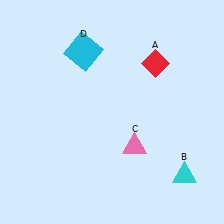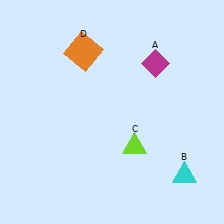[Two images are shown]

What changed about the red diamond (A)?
In Image 1, A is red. In Image 2, it changed to magenta.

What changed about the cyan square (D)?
In Image 1, D is cyan. In Image 2, it changed to orange.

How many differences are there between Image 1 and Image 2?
There are 3 differences between the two images.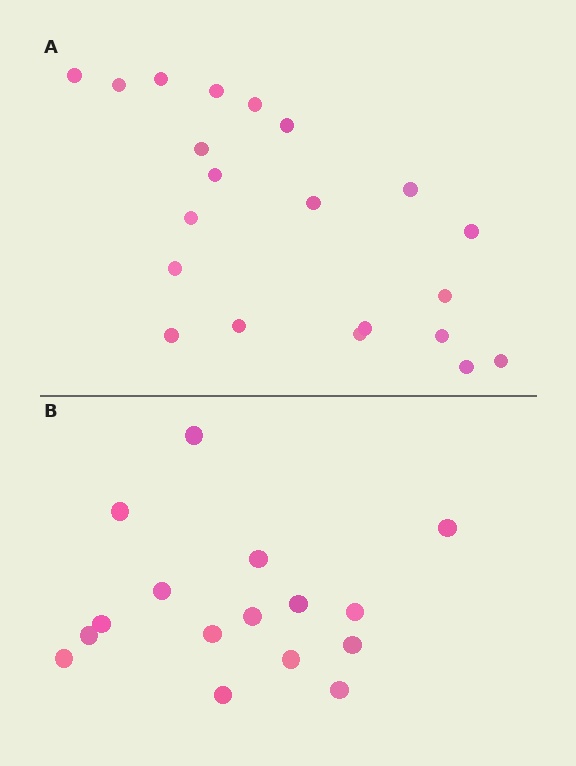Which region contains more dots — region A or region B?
Region A (the top region) has more dots.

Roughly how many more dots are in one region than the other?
Region A has about 5 more dots than region B.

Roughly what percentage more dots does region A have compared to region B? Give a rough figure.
About 30% more.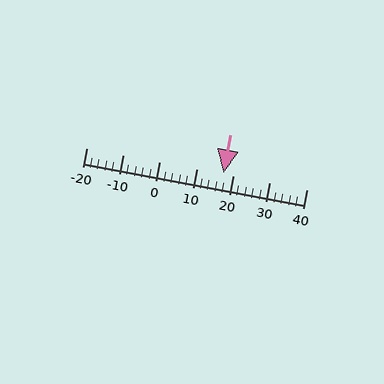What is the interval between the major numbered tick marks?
The major tick marks are spaced 10 units apart.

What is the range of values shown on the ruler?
The ruler shows values from -20 to 40.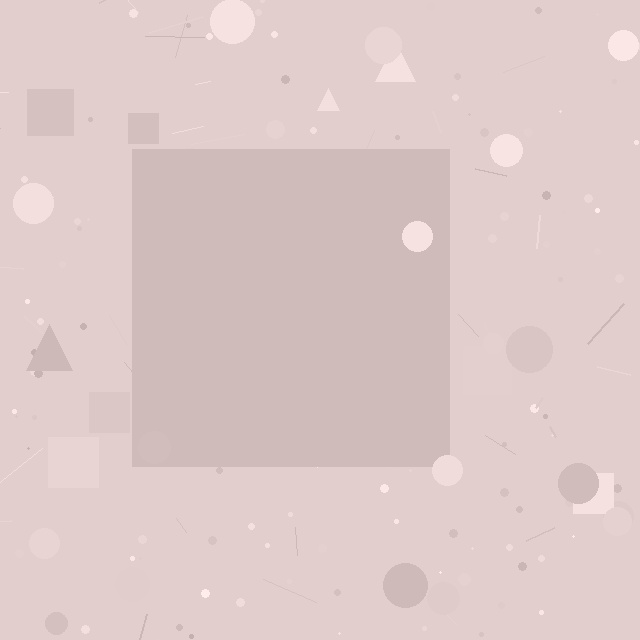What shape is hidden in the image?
A square is hidden in the image.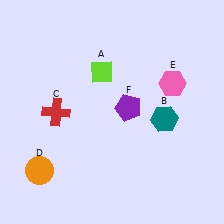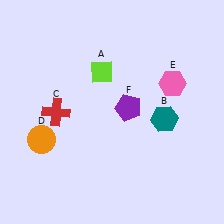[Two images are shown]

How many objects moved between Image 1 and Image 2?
1 object moved between the two images.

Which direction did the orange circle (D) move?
The orange circle (D) moved up.